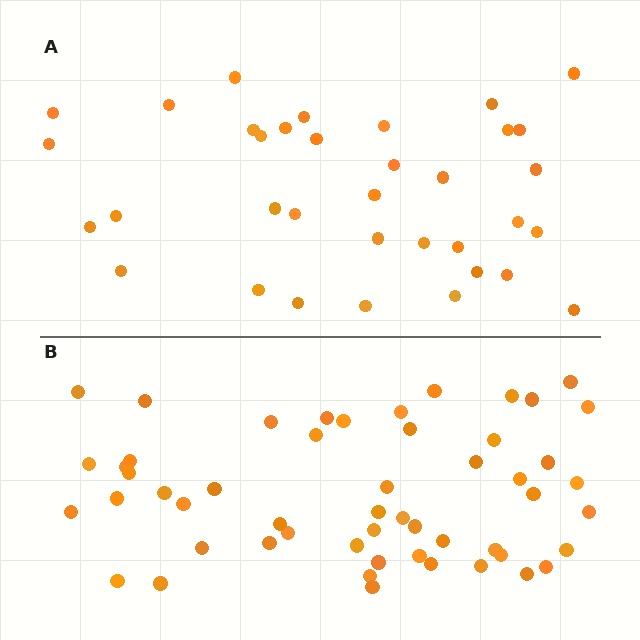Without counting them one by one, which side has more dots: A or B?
Region B (the bottom region) has more dots.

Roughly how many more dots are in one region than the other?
Region B has approximately 20 more dots than region A.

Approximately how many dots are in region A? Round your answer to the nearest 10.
About 40 dots. (The exact count is 35, which rounds to 40.)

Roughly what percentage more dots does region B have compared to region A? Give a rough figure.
About 50% more.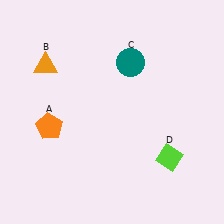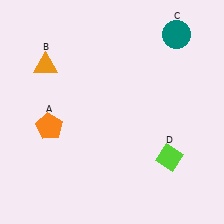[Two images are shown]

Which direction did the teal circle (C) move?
The teal circle (C) moved right.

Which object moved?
The teal circle (C) moved right.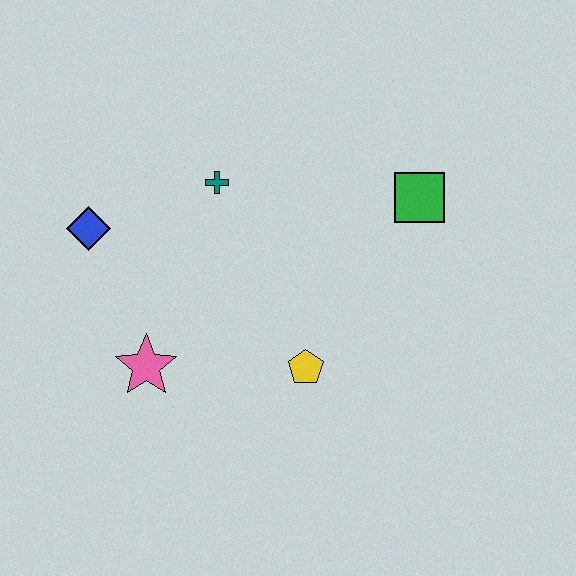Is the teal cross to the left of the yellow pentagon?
Yes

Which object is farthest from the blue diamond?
The green square is farthest from the blue diamond.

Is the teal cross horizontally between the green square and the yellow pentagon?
No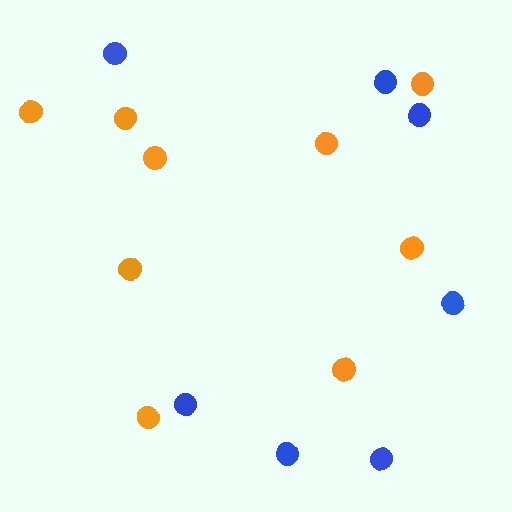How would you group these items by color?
There are 2 groups: one group of orange circles (9) and one group of blue circles (7).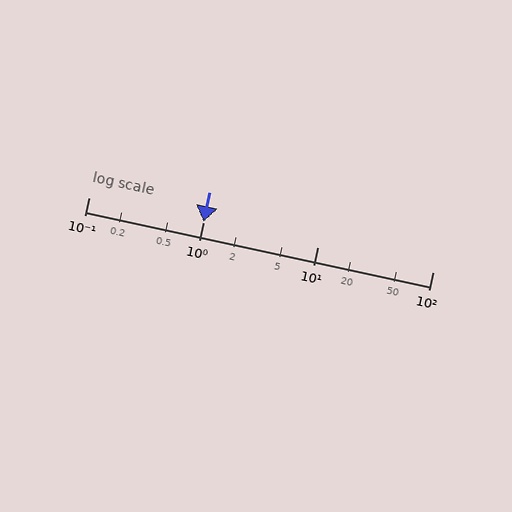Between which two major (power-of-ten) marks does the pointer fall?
The pointer is between 1 and 10.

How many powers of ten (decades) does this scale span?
The scale spans 3 decades, from 0.1 to 100.